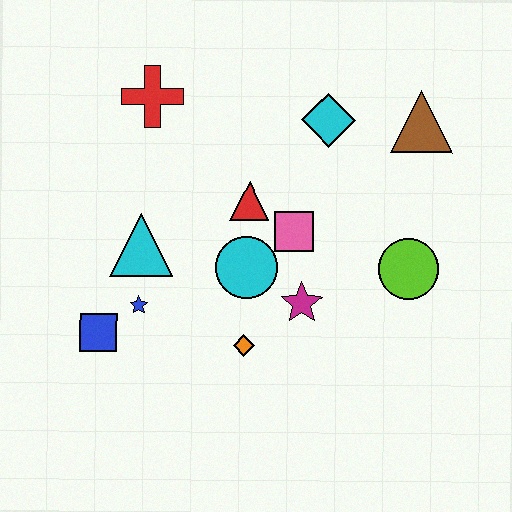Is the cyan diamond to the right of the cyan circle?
Yes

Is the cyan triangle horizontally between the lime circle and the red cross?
No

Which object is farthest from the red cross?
The lime circle is farthest from the red cross.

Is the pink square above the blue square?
Yes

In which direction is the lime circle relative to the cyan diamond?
The lime circle is below the cyan diamond.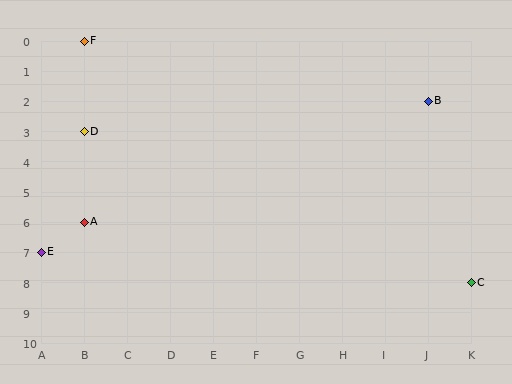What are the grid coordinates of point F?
Point F is at grid coordinates (B, 0).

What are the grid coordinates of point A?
Point A is at grid coordinates (B, 6).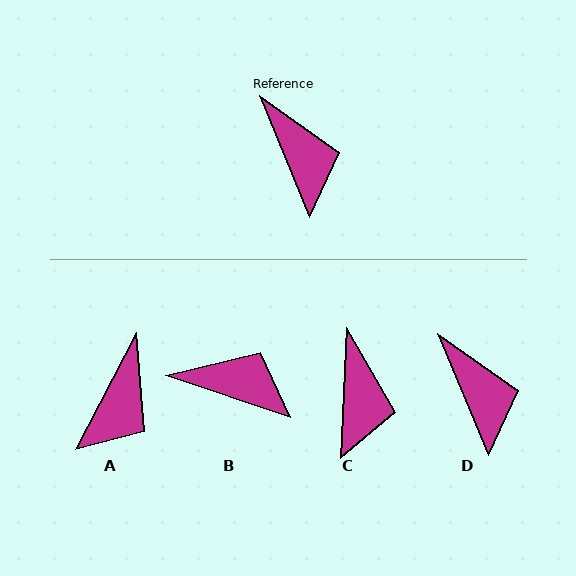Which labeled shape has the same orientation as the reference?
D.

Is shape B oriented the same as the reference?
No, it is off by about 49 degrees.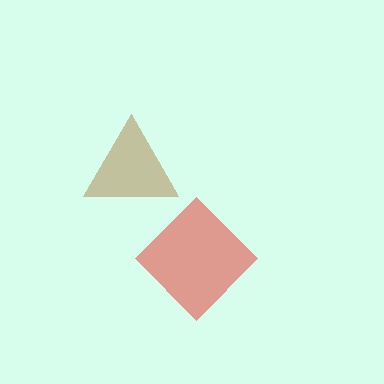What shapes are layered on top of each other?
The layered shapes are: a brown triangle, a red diamond.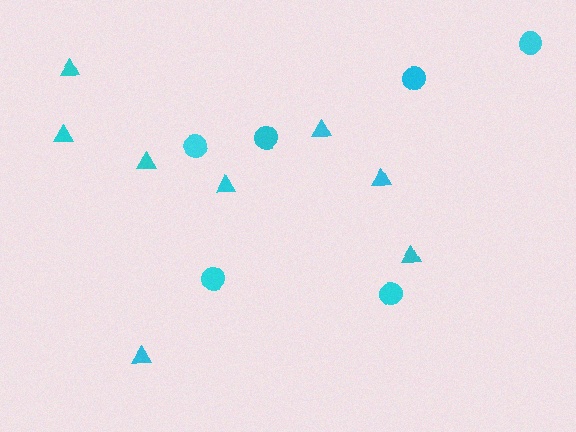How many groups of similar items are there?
There are 2 groups: one group of circles (6) and one group of triangles (8).